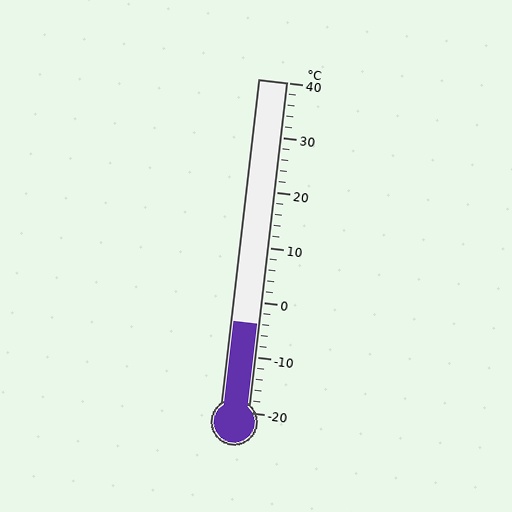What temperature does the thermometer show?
The thermometer shows approximately -4°C.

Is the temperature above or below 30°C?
The temperature is below 30°C.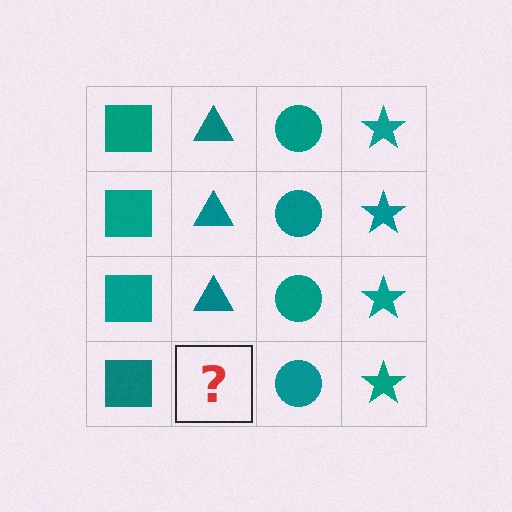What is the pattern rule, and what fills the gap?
The rule is that each column has a consistent shape. The gap should be filled with a teal triangle.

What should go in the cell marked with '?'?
The missing cell should contain a teal triangle.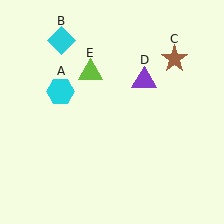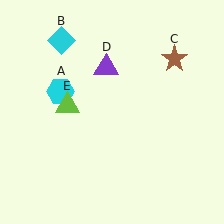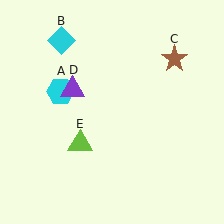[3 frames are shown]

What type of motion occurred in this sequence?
The purple triangle (object D), lime triangle (object E) rotated counterclockwise around the center of the scene.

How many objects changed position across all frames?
2 objects changed position: purple triangle (object D), lime triangle (object E).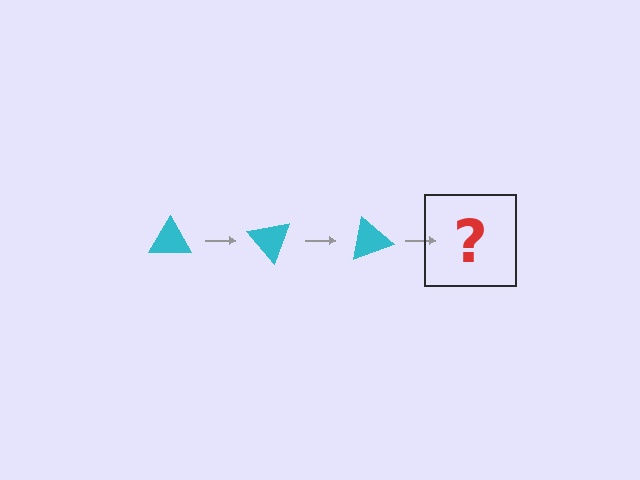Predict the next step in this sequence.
The next step is a cyan triangle rotated 150 degrees.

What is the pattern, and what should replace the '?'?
The pattern is that the triangle rotates 50 degrees each step. The '?' should be a cyan triangle rotated 150 degrees.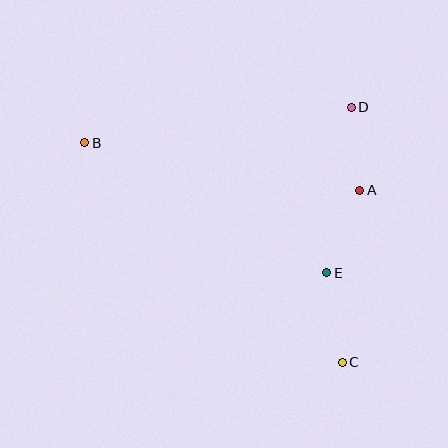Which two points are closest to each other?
Points A and D are closest to each other.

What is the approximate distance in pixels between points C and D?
The distance between C and D is approximately 255 pixels.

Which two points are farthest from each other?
Points B and C are farthest from each other.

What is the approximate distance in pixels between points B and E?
The distance between B and E is approximately 275 pixels.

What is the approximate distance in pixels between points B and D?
The distance between B and D is approximately 268 pixels.